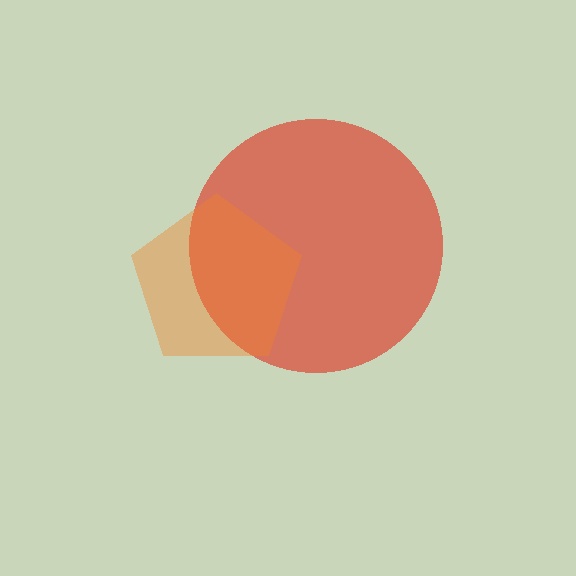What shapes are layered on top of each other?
The layered shapes are: a red circle, an orange pentagon.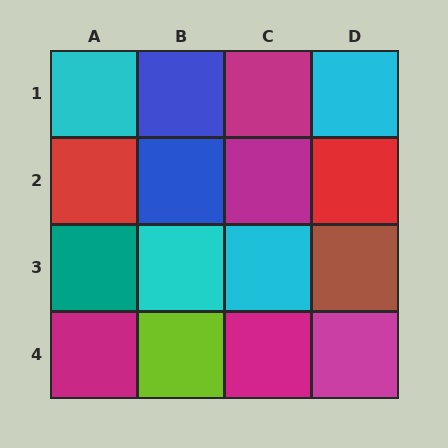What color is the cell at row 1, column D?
Cyan.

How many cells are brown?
1 cell is brown.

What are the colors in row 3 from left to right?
Teal, cyan, cyan, brown.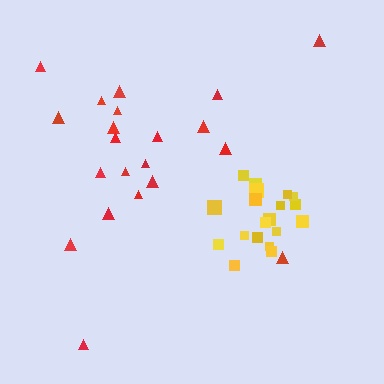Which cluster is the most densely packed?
Yellow.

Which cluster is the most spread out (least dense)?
Red.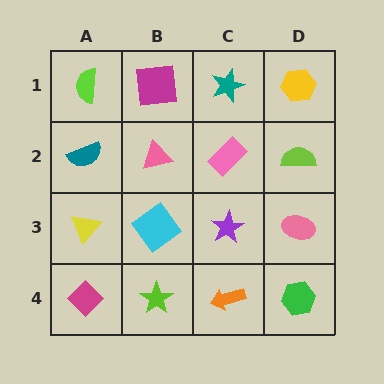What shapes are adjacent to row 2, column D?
A yellow hexagon (row 1, column D), a pink ellipse (row 3, column D), a pink rectangle (row 2, column C).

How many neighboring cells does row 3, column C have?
4.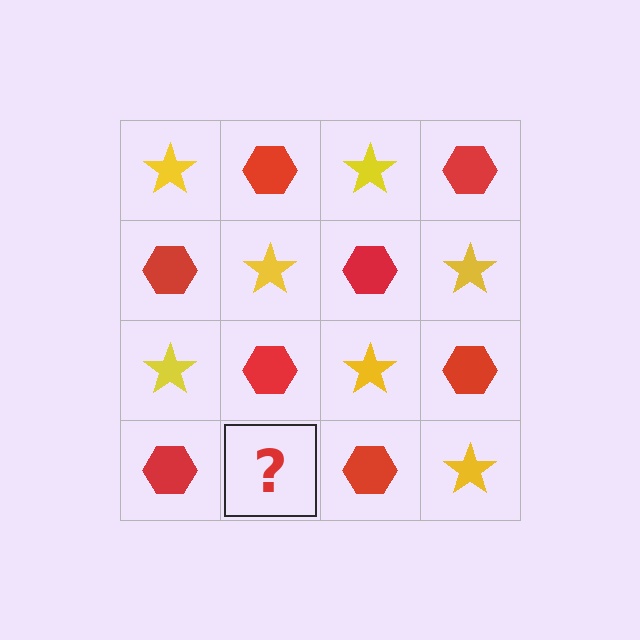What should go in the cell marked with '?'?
The missing cell should contain a yellow star.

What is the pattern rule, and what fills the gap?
The rule is that it alternates yellow star and red hexagon in a checkerboard pattern. The gap should be filled with a yellow star.